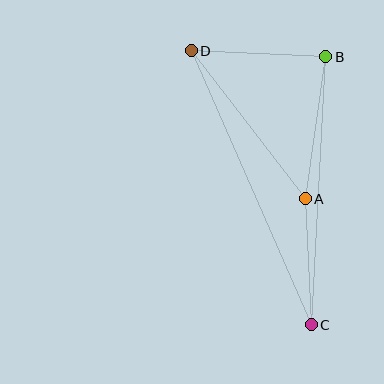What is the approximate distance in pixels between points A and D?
The distance between A and D is approximately 187 pixels.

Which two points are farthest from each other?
Points C and D are farthest from each other.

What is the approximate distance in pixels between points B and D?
The distance between B and D is approximately 135 pixels.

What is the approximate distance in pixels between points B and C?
The distance between B and C is approximately 268 pixels.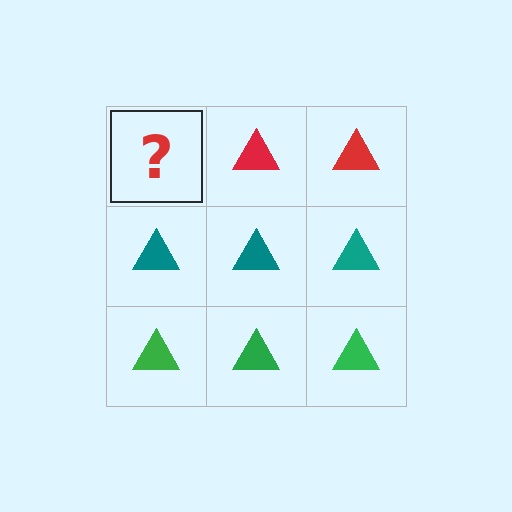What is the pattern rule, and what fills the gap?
The rule is that each row has a consistent color. The gap should be filled with a red triangle.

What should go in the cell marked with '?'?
The missing cell should contain a red triangle.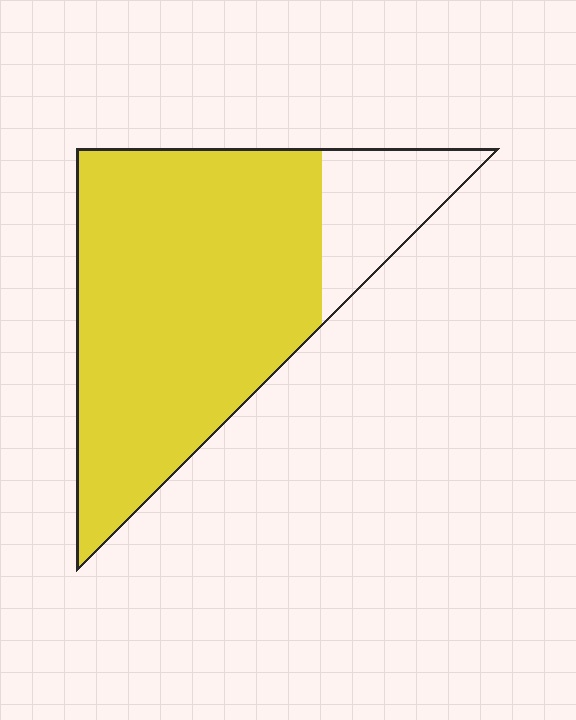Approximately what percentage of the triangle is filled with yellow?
Approximately 80%.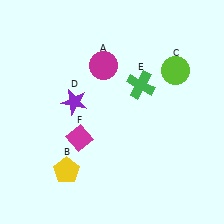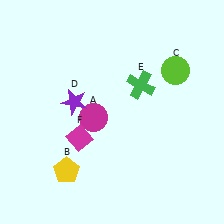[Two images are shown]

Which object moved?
The magenta circle (A) moved down.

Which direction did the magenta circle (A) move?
The magenta circle (A) moved down.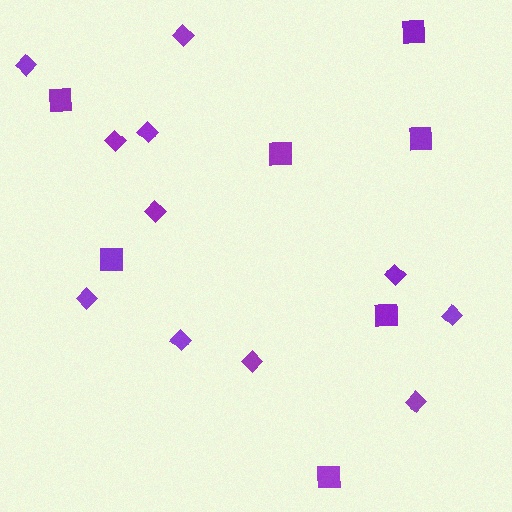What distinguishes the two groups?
There are 2 groups: one group of diamonds (11) and one group of squares (7).